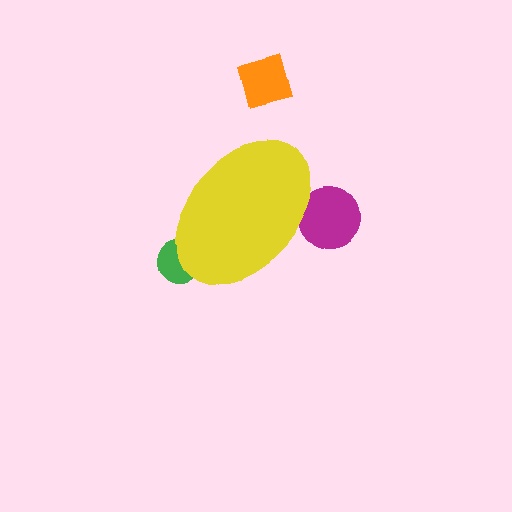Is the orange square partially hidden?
No, the orange square is fully visible.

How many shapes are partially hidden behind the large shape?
2 shapes are partially hidden.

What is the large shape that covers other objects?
A yellow ellipse.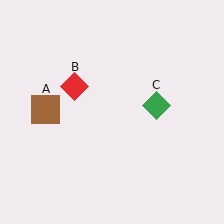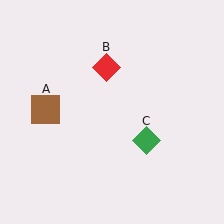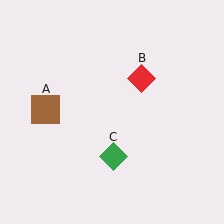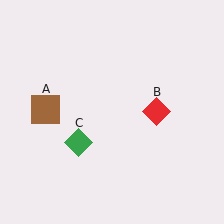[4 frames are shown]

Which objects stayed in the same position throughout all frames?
Brown square (object A) remained stationary.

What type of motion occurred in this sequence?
The red diamond (object B), green diamond (object C) rotated clockwise around the center of the scene.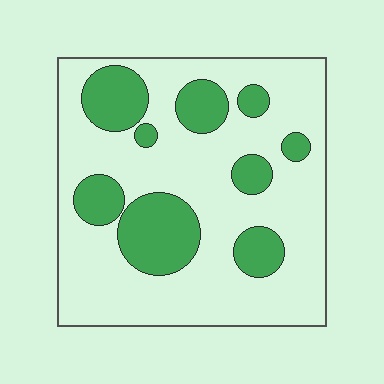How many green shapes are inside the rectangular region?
9.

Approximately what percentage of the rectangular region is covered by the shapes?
Approximately 25%.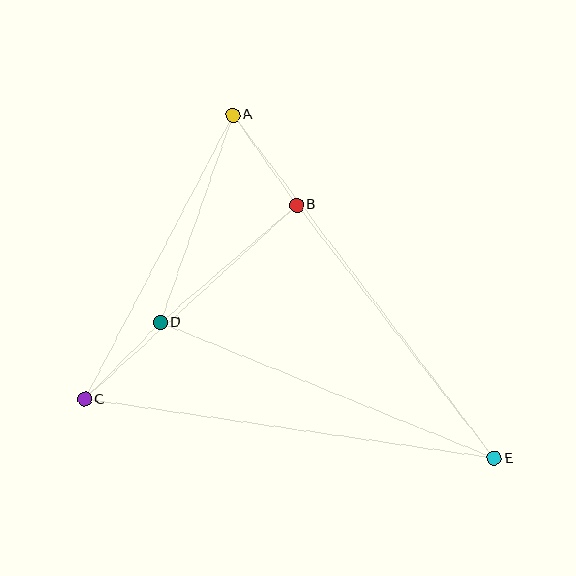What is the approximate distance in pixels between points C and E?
The distance between C and E is approximately 414 pixels.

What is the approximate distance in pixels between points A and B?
The distance between A and B is approximately 110 pixels.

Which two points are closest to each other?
Points C and D are closest to each other.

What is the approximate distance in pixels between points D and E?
The distance between D and E is approximately 361 pixels.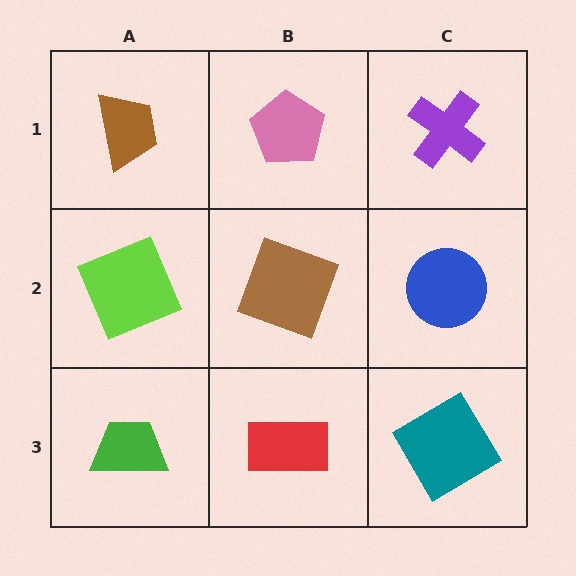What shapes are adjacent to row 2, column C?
A purple cross (row 1, column C), a teal diamond (row 3, column C), a brown square (row 2, column B).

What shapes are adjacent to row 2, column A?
A brown trapezoid (row 1, column A), a green trapezoid (row 3, column A), a brown square (row 2, column B).